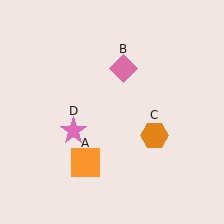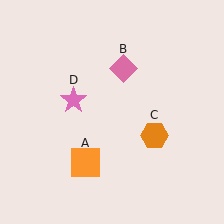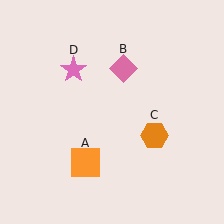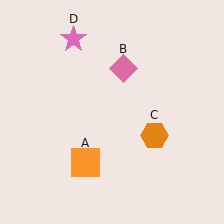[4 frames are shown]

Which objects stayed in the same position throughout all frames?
Orange square (object A) and pink diamond (object B) and orange hexagon (object C) remained stationary.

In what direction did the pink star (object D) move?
The pink star (object D) moved up.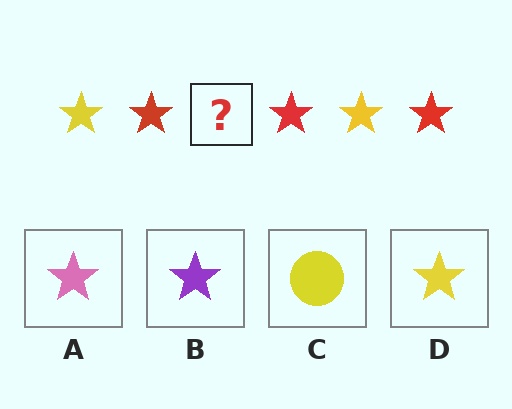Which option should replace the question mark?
Option D.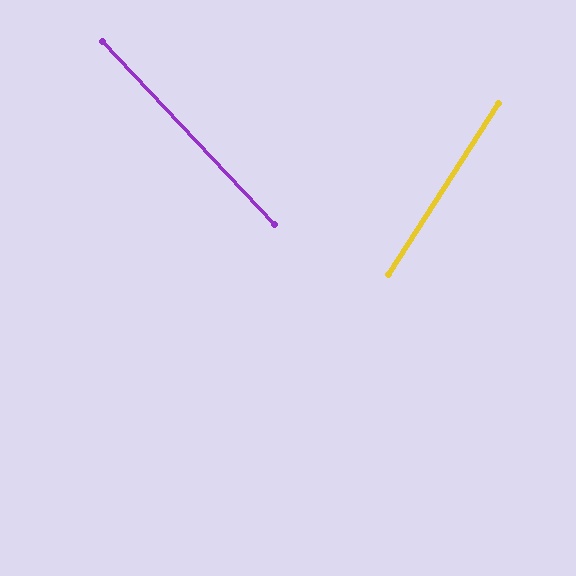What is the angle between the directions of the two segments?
Approximately 76 degrees.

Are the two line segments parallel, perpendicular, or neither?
Neither parallel nor perpendicular — they differ by about 76°.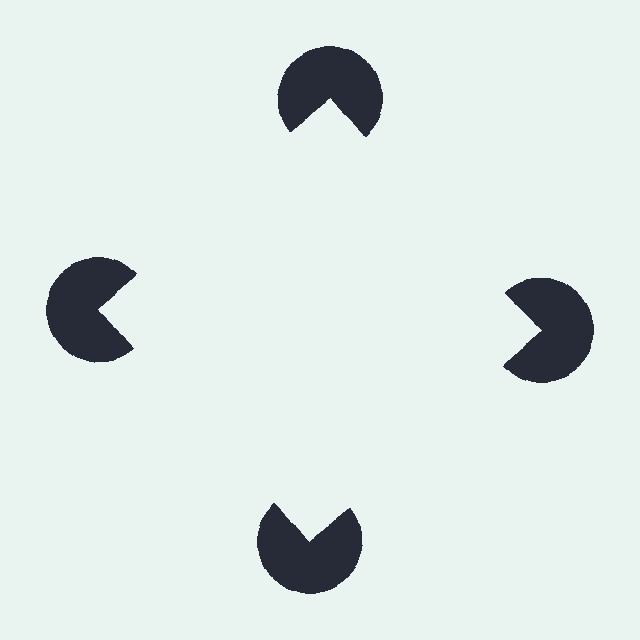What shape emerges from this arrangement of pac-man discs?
An illusory square — its edges are inferred from the aligned wedge cuts in the pac-man discs, not physically drawn.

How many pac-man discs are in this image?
There are 4 — one at each vertex of the illusory square.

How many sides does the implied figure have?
4 sides.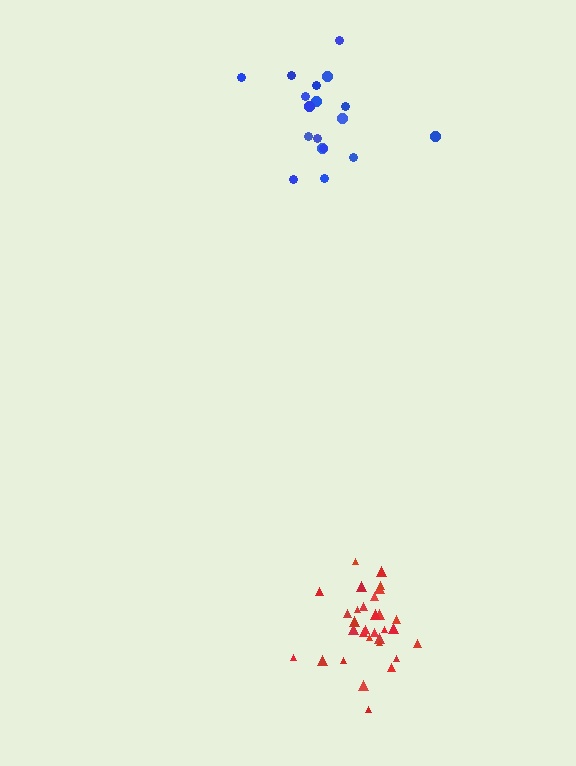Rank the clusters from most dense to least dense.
red, blue.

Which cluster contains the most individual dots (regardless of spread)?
Red (31).